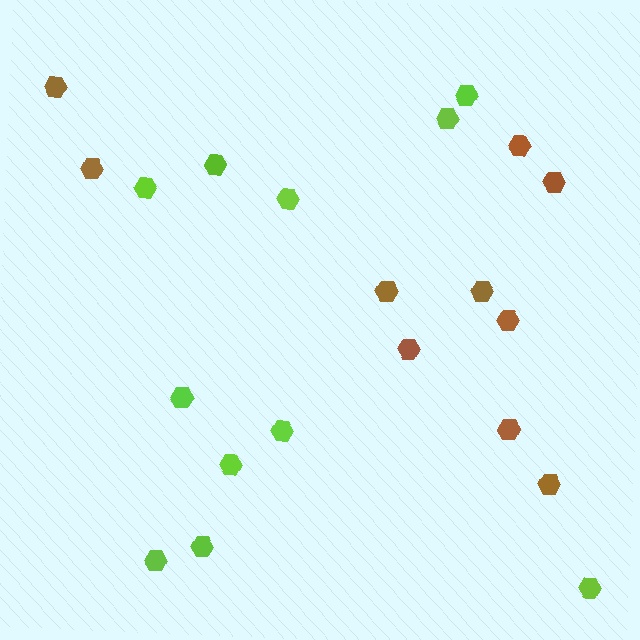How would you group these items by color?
There are 2 groups: one group of lime hexagons (11) and one group of brown hexagons (10).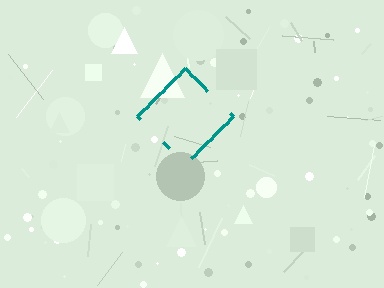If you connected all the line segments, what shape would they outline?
They would outline a diamond.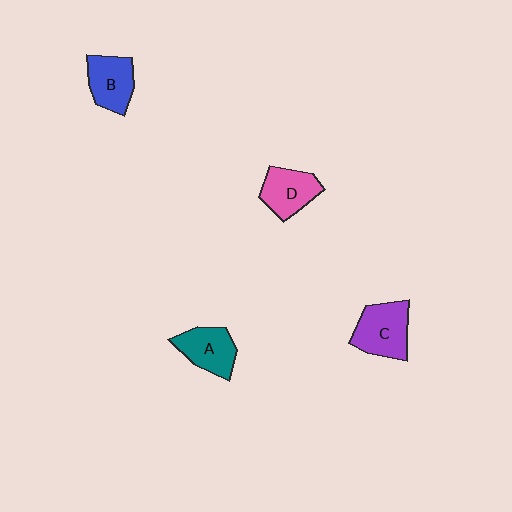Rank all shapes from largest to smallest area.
From largest to smallest: C (purple), A (teal), B (blue), D (pink).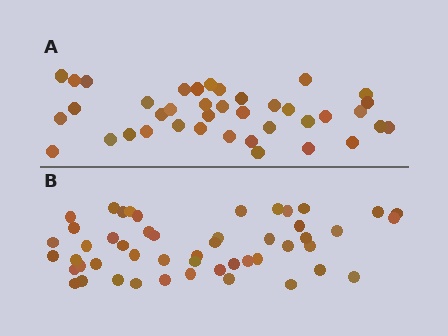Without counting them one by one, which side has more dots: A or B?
Region B (the bottom region) has more dots.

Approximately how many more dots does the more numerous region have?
Region B has roughly 12 or so more dots than region A.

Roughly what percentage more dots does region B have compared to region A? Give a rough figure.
About 30% more.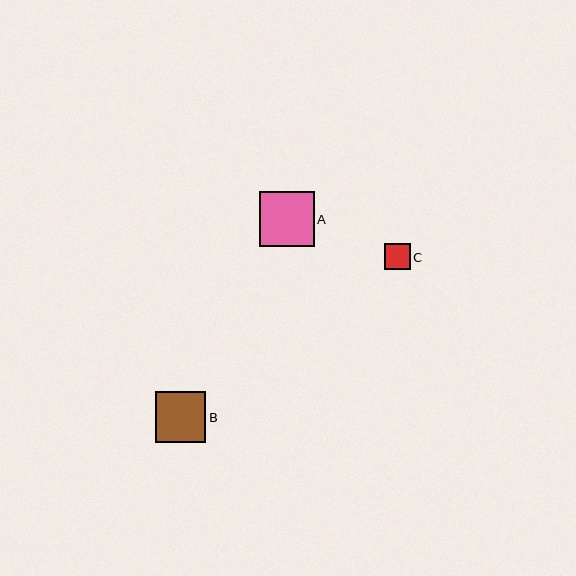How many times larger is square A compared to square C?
Square A is approximately 2.2 times the size of square C.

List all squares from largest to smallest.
From largest to smallest: A, B, C.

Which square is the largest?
Square A is the largest with a size of approximately 55 pixels.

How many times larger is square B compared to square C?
Square B is approximately 2.0 times the size of square C.